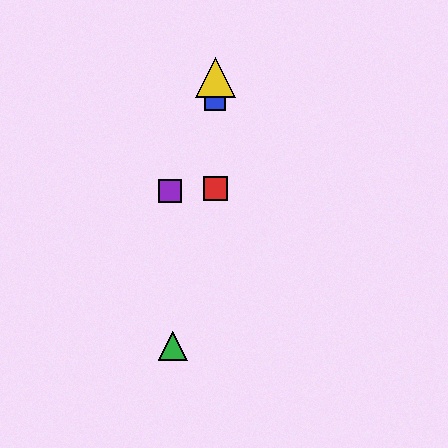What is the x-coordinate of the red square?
The red square is at x≈215.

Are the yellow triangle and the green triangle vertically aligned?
No, the yellow triangle is at x≈215 and the green triangle is at x≈173.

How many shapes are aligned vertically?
3 shapes (the red square, the blue square, the yellow triangle) are aligned vertically.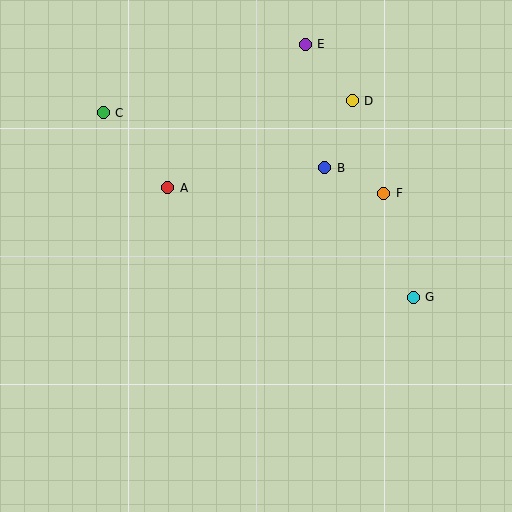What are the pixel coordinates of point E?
Point E is at (305, 44).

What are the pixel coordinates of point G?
Point G is at (413, 297).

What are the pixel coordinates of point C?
Point C is at (103, 113).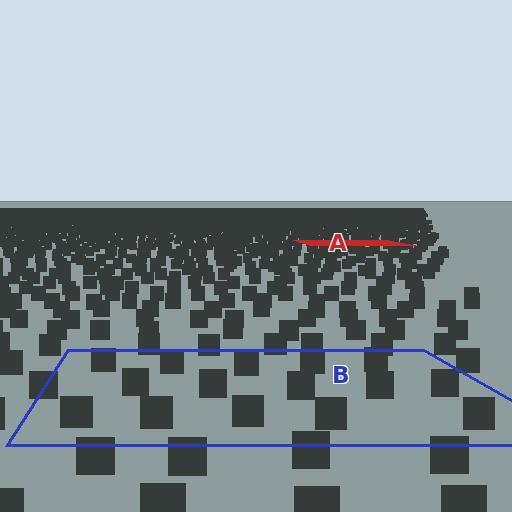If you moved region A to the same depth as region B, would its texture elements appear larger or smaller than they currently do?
They would appear larger. At a closer depth, the same texture elements are projected at a bigger on-screen size.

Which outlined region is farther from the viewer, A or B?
Region A is farther from the viewer — the texture elements inside it appear smaller and more densely packed.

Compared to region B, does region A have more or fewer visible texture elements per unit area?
Region A has more texture elements per unit area — they are packed more densely because it is farther away.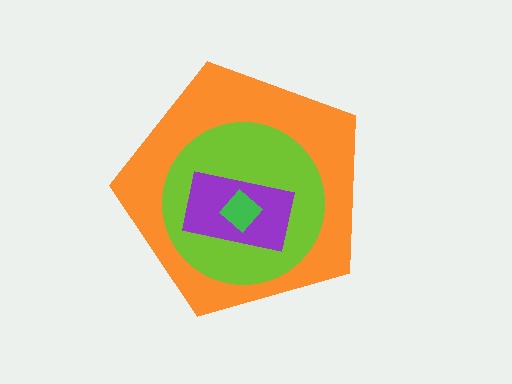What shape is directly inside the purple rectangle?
The green diamond.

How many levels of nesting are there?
4.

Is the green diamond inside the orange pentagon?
Yes.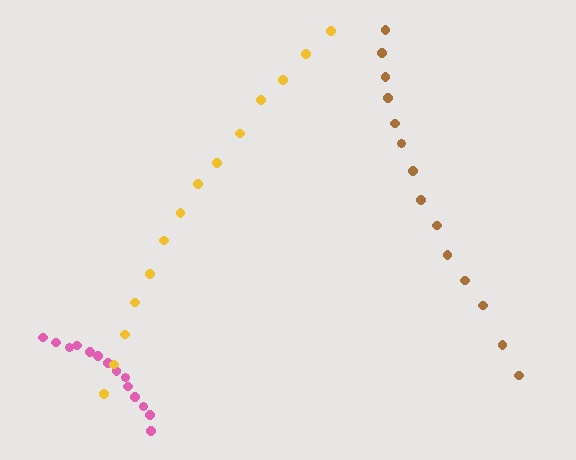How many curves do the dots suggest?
There are 3 distinct paths.